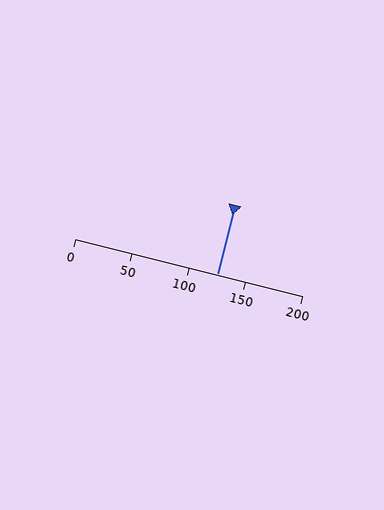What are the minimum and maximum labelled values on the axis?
The axis runs from 0 to 200.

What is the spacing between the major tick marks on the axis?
The major ticks are spaced 50 apart.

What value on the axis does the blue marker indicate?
The marker indicates approximately 125.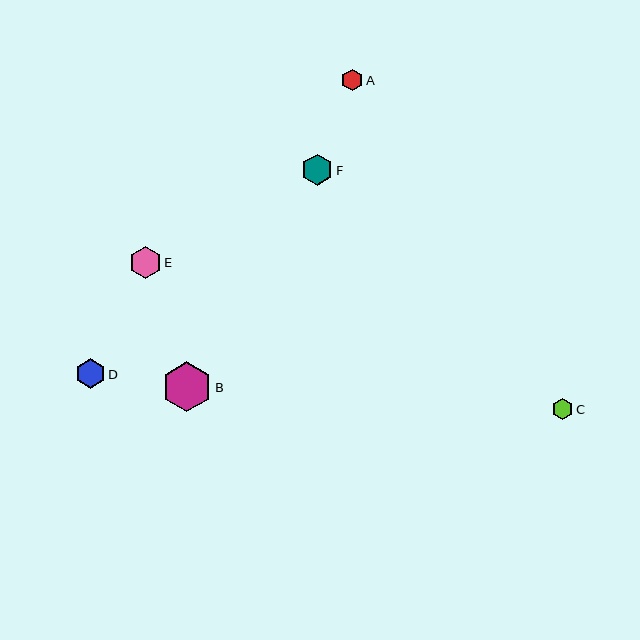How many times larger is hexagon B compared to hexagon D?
Hexagon B is approximately 1.7 times the size of hexagon D.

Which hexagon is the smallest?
Hexagon C is the smallest with a size of approximately 21 pixels.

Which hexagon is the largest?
Hexagon B is the largest with a size of approximately 50 pixels.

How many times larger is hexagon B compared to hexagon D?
Hexagon B is approximately 1.7 times the size of hexagon D.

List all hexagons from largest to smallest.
From largest to smallest: B, E, F, D, A, C.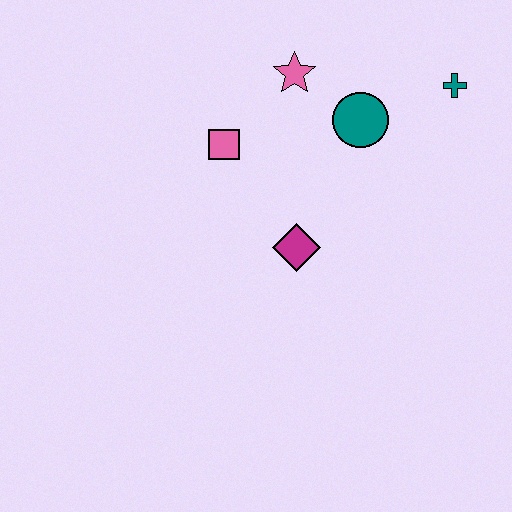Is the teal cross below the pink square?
No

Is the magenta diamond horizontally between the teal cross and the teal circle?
No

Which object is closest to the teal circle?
The pink star is closest to the teal circle.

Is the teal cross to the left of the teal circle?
No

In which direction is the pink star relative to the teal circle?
The pink star is to the left of the teal circle.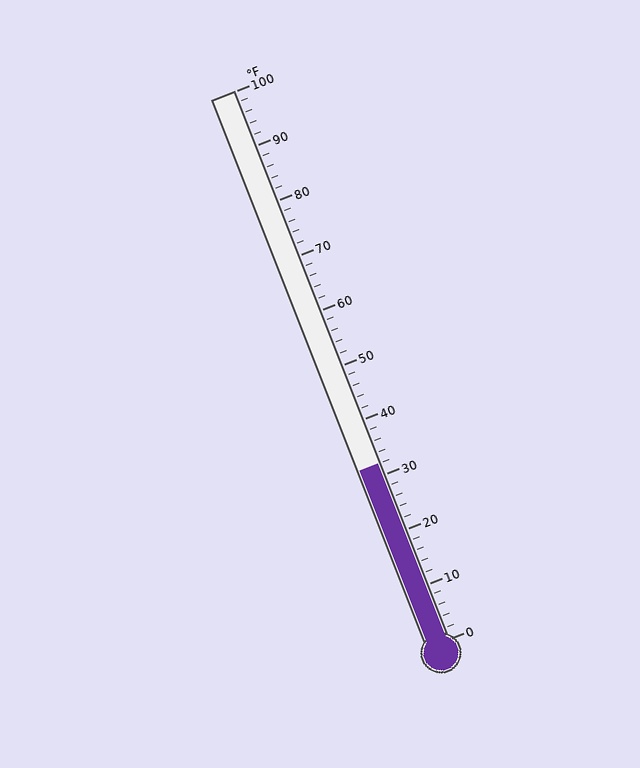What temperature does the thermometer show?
The thermometer shows approximately 32°F.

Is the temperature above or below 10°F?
The temperature is above 10°F.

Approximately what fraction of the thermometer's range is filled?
The thermometer is filled to approximately 30% of its range.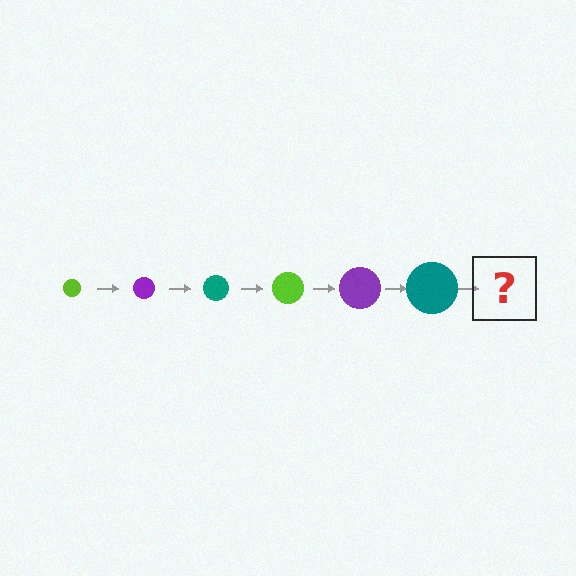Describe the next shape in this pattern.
It should be a lime circle, larger than the previous one.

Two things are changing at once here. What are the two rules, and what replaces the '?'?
The two rules are that the circle grows larger each step and the color cycles through lime, purple, and teal. The '?' should be a lime circle, larger than the previous one.